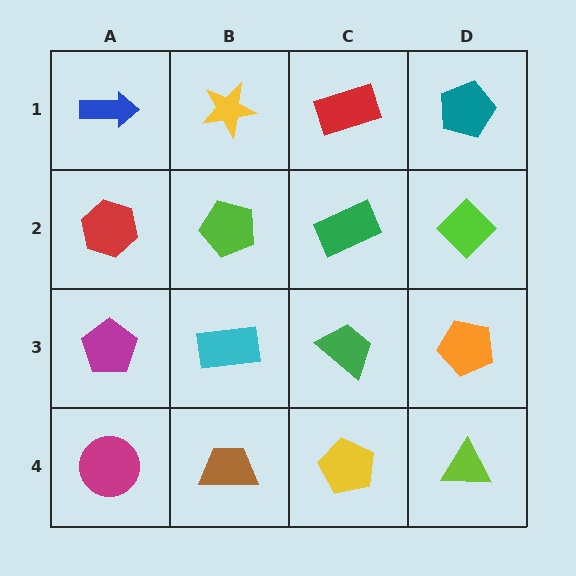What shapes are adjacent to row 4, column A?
A magenta pentagon (row 3, column A), a brown trapezoid (row 4, column B).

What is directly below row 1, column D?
A lime diamond.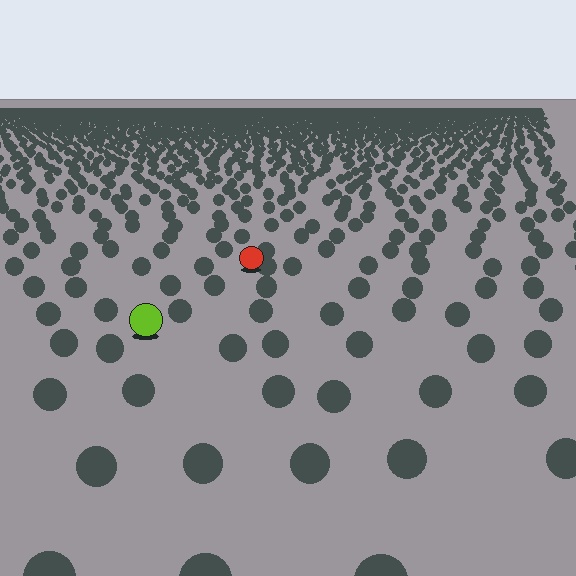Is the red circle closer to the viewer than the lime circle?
No. The lime circle is closer — you can tell from the texture gradient: the ground texture is coarser near it.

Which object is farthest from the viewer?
The red circle is farthest from the viewer. It appears smaller and the ground texture around it is denser.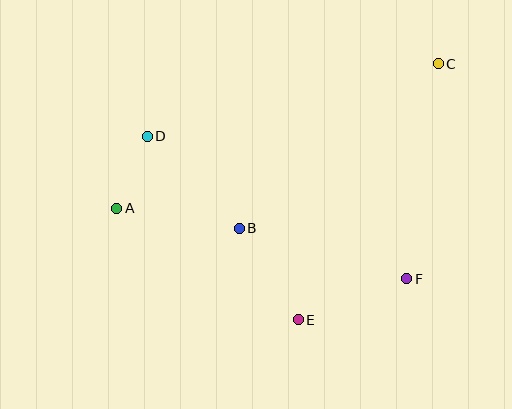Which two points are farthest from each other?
Points A and C are farthest from each other.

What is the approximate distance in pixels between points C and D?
The distance between C and D is approximately 300 pixels.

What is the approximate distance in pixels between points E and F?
The distance between E and F is approximately 116 pixels.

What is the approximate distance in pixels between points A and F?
The distance between A and F is approximately 298 pixels.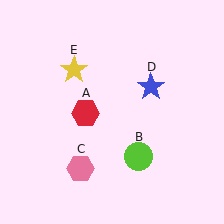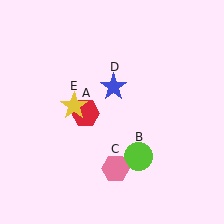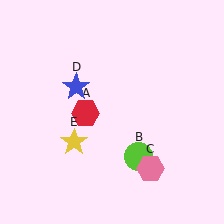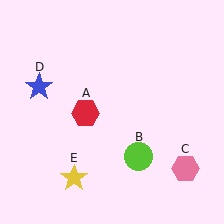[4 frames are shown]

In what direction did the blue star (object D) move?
The blue star (object D) moved left.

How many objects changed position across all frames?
3 objects changed position: pink hexagon (object C), blue star (object D), yellow star (object E).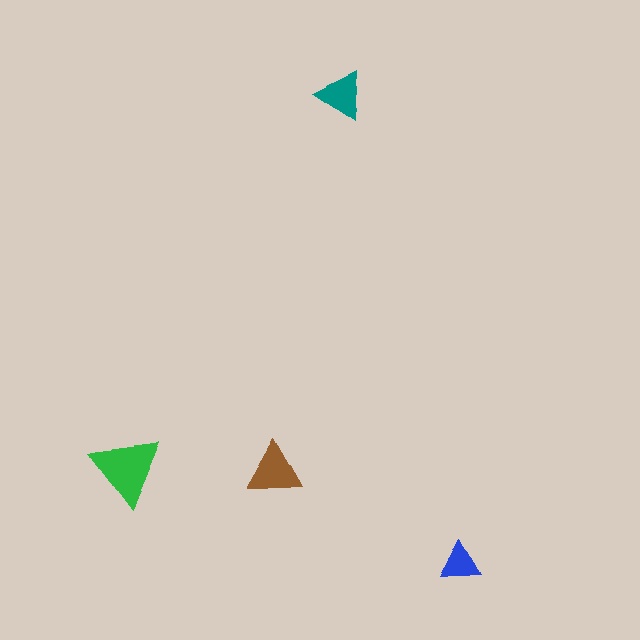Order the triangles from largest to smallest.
the green one, the brown one, the teal one, the blue one.